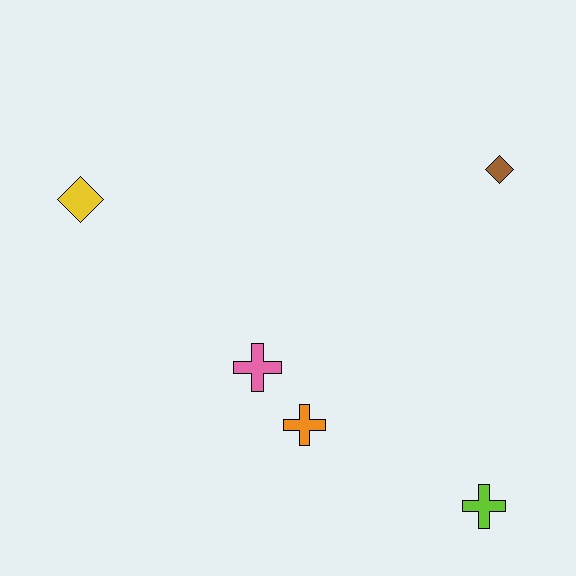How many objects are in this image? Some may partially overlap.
There are 5 objects.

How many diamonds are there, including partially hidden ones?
There are 2 diamonds.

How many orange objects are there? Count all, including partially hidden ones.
There is 1 orange object.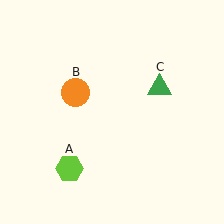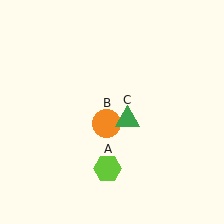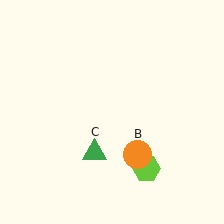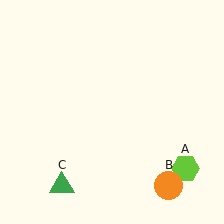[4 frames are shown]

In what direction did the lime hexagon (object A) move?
The lime hexagon (object A) moved right.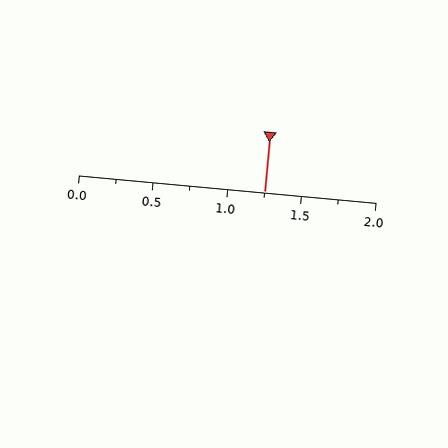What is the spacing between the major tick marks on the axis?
The major ticks are spaced 0.5 apart.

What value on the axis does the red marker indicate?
The marker indicates approximately 1.25.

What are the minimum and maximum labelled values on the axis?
The axis runs from 0.0 to 2.0.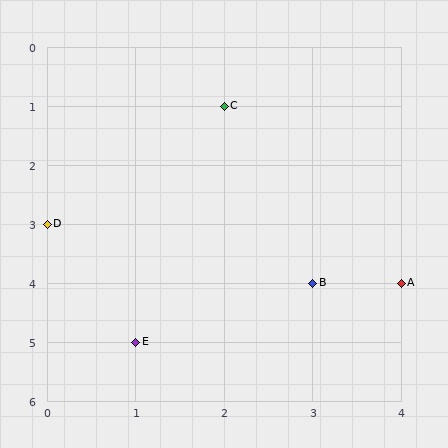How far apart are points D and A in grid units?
Points D and A are 4 columns and 1 row apart (about 4.1 grid units diagonally).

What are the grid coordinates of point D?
Point D is at grid coordinates (0, 3).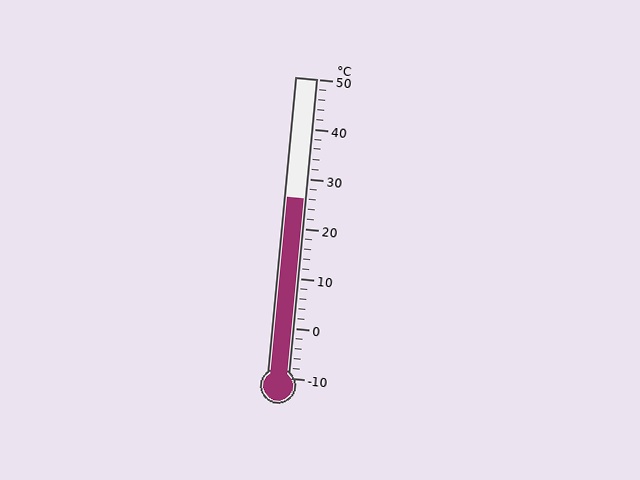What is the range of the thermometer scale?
The thermometer scale ranges from -10°C to 50°C.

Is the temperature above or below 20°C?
The temperature is above 20°C.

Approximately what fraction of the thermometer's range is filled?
The thermometer is filled to approximately 60% of its range.